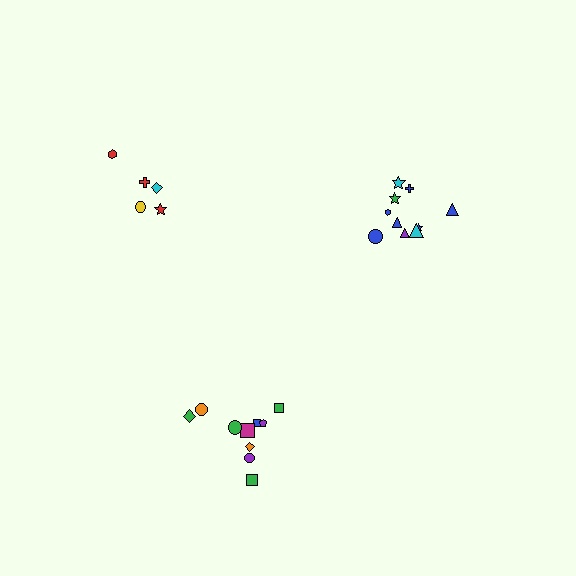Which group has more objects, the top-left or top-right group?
The top-right group.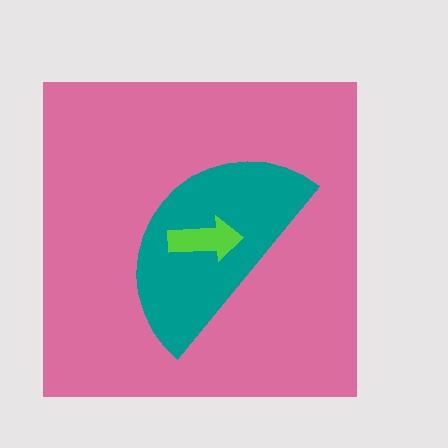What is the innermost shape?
The lime arrow.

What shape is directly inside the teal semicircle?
The lime arrow.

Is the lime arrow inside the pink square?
Yes.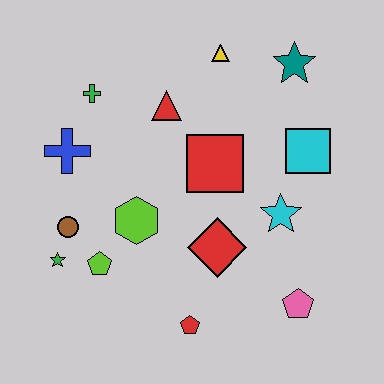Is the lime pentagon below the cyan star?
Yes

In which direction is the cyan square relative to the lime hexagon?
The cyan square is to the right of the lime hexagon.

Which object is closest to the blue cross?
The green cross is closest to the blue cross.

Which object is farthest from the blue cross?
The pink pentagon is farthest from the blue cross.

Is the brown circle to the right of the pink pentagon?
No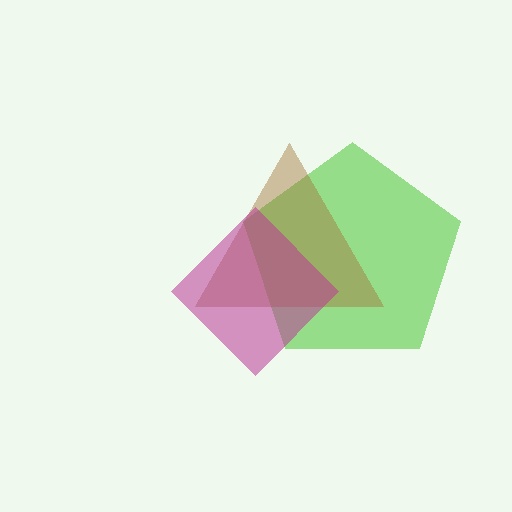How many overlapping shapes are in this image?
There are 3 overlapping shapes in the image.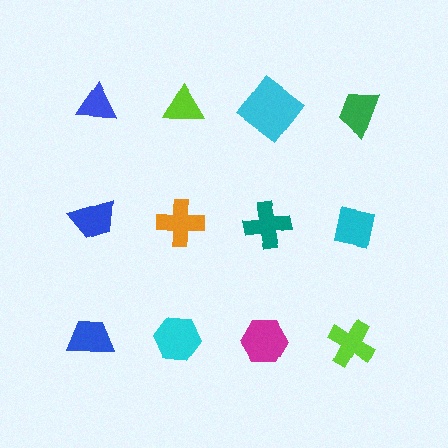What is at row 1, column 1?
A blue triangle.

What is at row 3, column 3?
A magenta hexagon.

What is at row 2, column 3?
A teal cross.